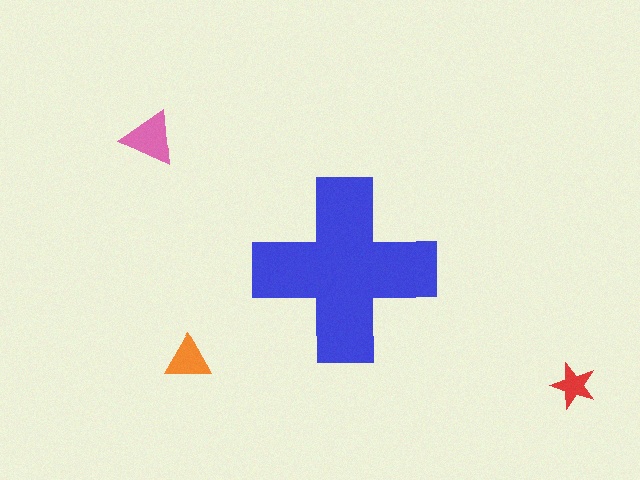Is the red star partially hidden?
No, the red star is fully visible.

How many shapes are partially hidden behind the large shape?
0 shapes are partially hidden.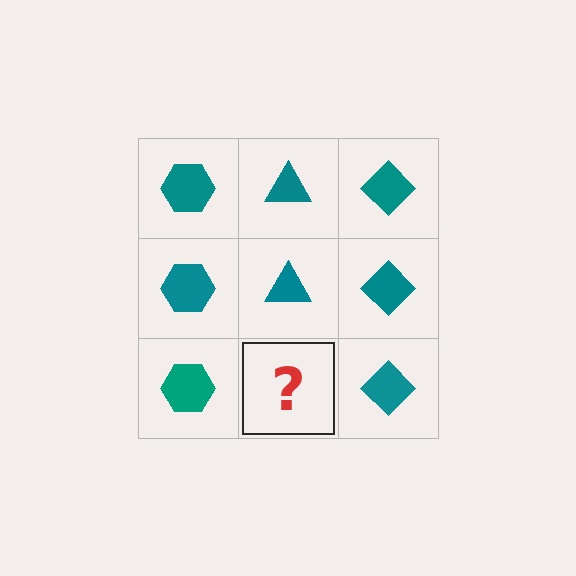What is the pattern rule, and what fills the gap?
The rule is that each column has a consistent shape. The gap should be filled with a teal triangle.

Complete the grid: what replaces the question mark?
The question mark should be replaced with a teal triangle.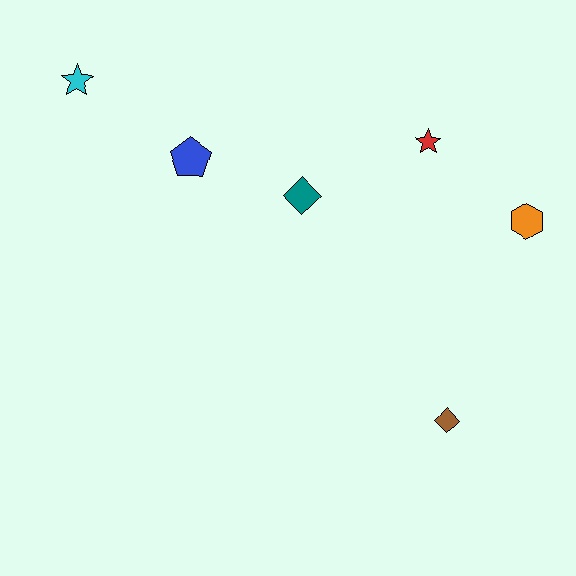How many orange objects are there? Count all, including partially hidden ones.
There is 1 orange object.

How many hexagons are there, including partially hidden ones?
There is 1 hexagon.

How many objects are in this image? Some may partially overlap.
There are 6 objects.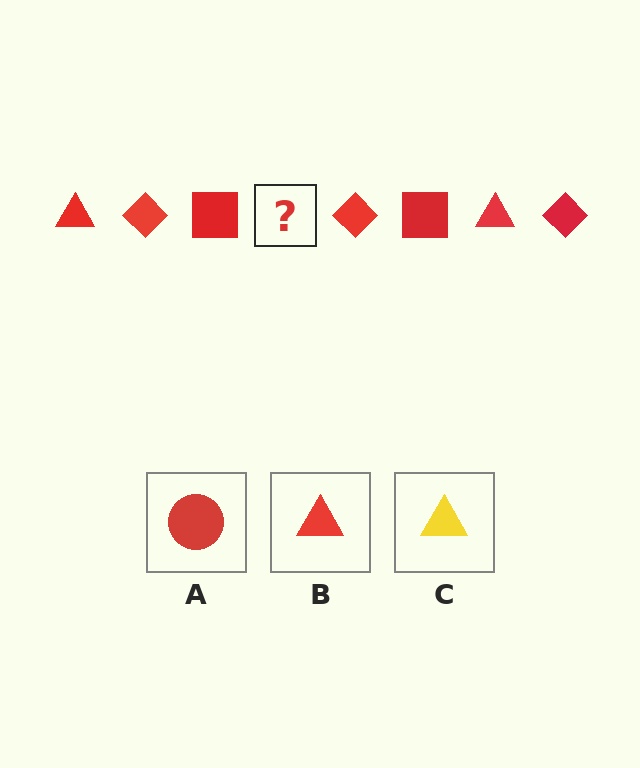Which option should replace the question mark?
Option B.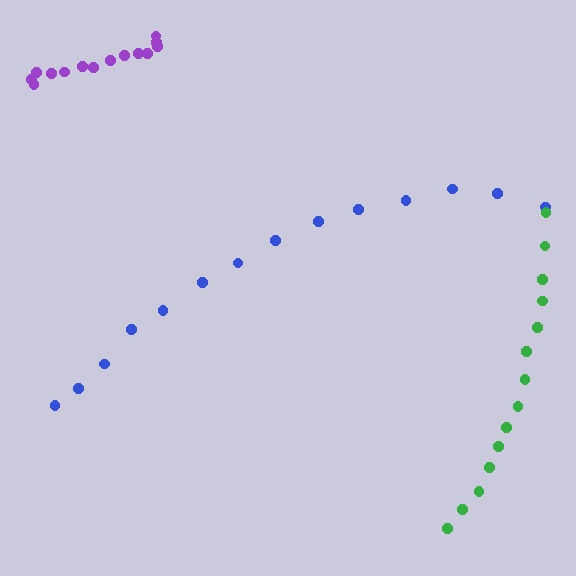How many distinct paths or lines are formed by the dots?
There are 3 distinct paths.